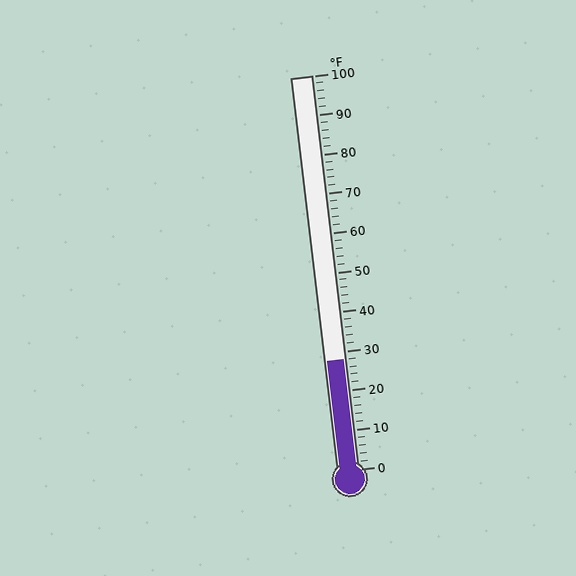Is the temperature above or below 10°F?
The temperature is above 10°F.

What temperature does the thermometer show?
The thermometer shows approximately 28°F.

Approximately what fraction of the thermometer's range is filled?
The thermometer is filled to approximately 30% of its range.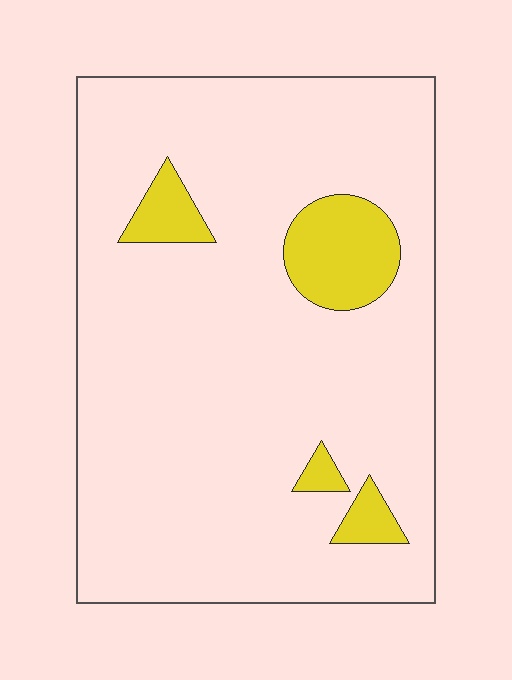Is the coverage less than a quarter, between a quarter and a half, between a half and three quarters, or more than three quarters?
Less than a quarter.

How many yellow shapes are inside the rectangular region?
4.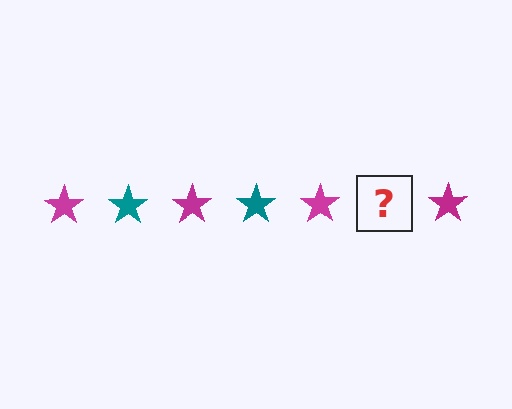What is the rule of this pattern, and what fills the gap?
The rule is that the pattern cycles through magenta, teal stars. The gap should be filled with a teal star.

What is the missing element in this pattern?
The missing element is a teal star.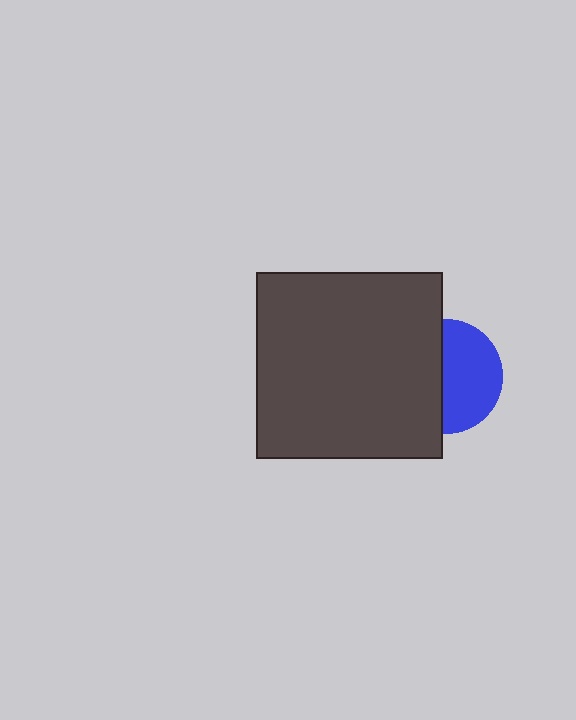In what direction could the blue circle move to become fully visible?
The blue circle could move right. That would shift it out from behind the dark gray square entirely.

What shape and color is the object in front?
The object in front is a dark gray square.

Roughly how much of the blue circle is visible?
About half of it is visible (roughly 53%).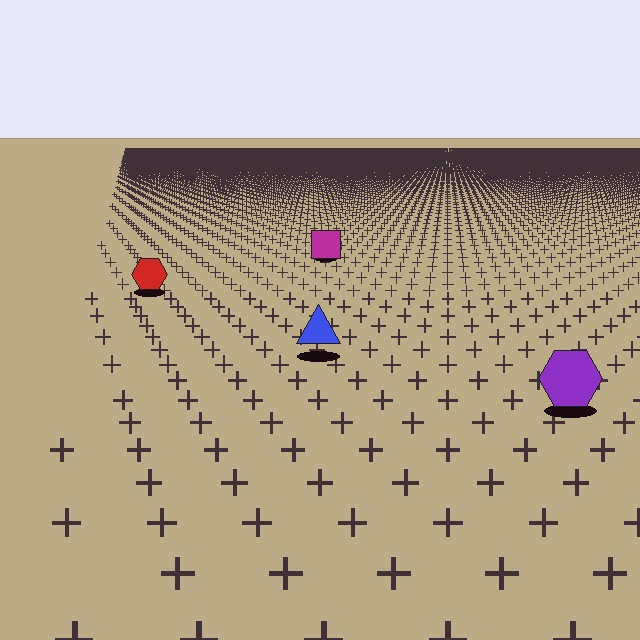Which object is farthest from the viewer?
The magenta square is farthest from the viewer. It appears smaller and the ground texture around it is denser.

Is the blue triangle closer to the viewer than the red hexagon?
Yes. The blue triangle is closer — you can tell from the texture gradient: the ground texture is coarser near it.